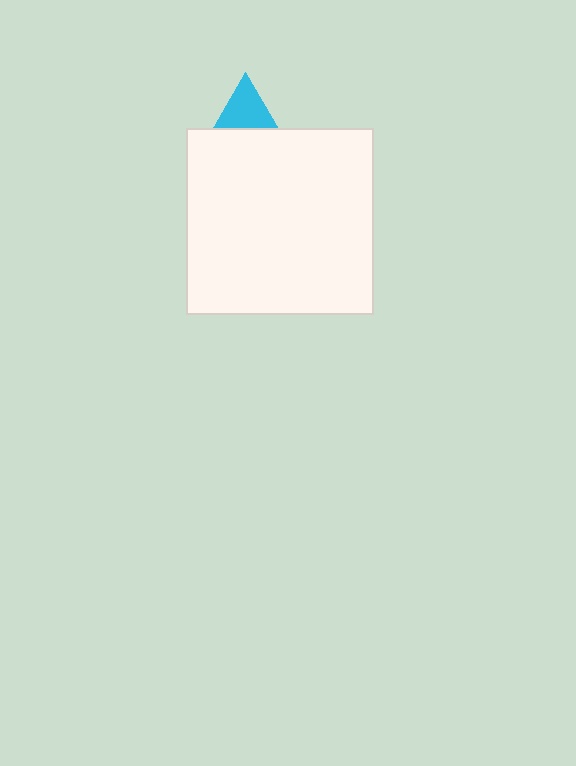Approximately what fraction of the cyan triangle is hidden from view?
Roughly 60% of the cyan triangle is hidden behind the white square.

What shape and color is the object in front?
The object in front is a white square.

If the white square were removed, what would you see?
You would see the complete cyan triangle.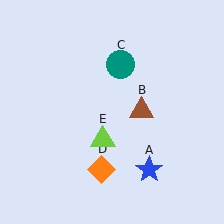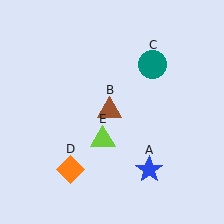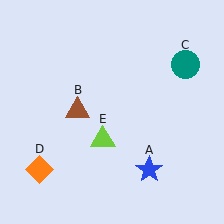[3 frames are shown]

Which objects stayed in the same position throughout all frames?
Blue star (object A) and lime triangle (object E) remained stationary.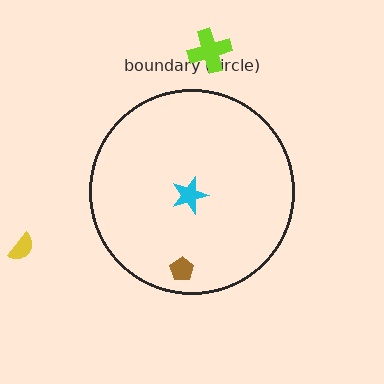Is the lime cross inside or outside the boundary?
Outside.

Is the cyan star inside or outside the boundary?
Inside.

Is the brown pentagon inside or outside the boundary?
Inside.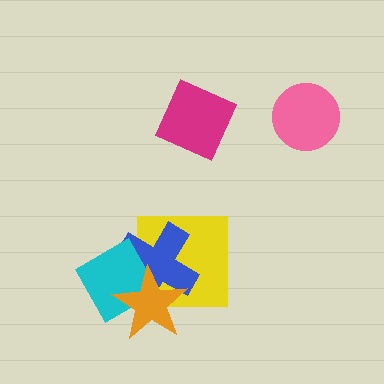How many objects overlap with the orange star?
3 objects overlap with the orange star.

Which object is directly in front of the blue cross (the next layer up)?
The cyan diamond is directly in front of the blue cross.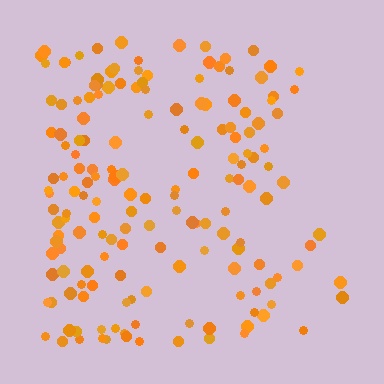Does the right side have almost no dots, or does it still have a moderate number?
Still a moderate number, just noticeably fewer than the left.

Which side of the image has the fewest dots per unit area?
The right.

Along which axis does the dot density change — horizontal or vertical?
Horizontal.